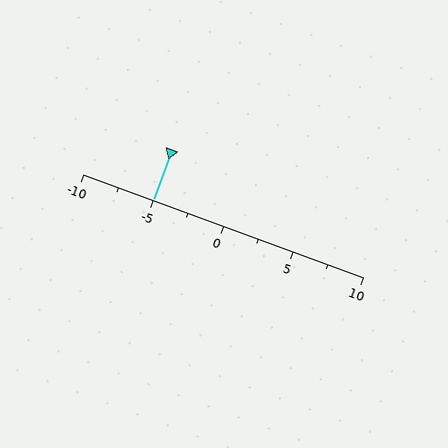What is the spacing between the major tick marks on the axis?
The major ticks are spaced 5 apart.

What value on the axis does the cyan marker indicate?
The marker indicates approximately -5.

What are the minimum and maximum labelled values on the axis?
The axis runs from -10 to 10.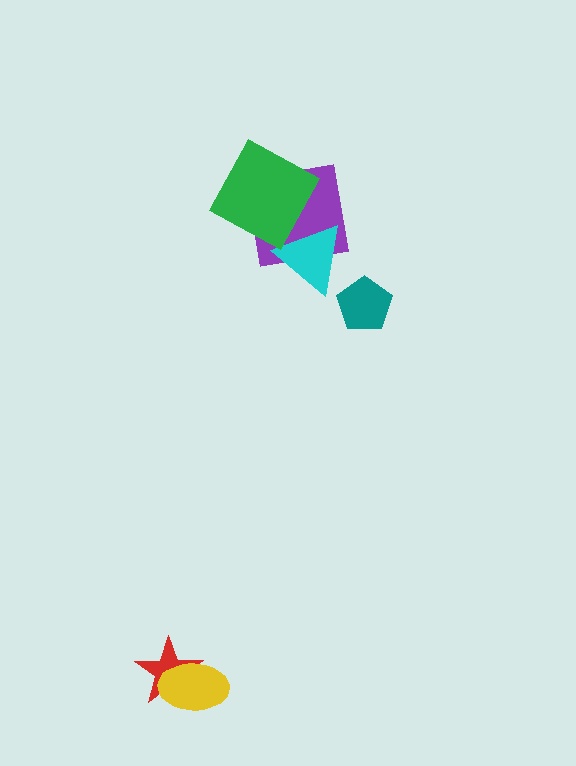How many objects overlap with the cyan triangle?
1 object overlaps with the cyan triangle.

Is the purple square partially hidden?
Yes, it is partially covered by another shape.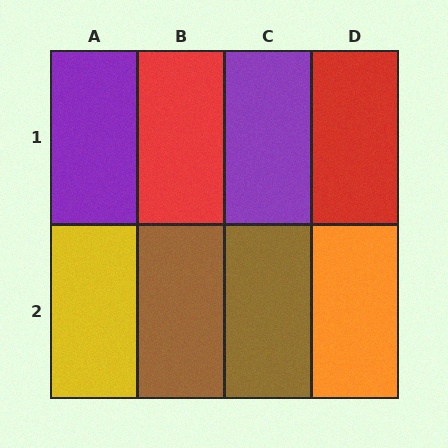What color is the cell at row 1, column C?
Purple.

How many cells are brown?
2 cells are brown.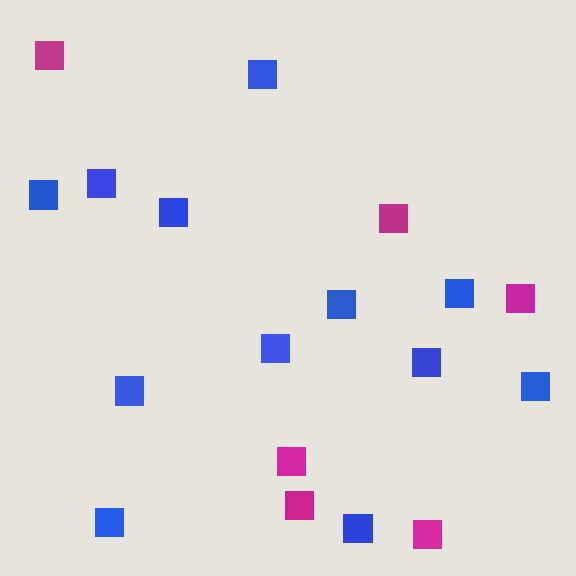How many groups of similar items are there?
There are 2 groups: one group of magenta squares (6) and one group of blue squares (12).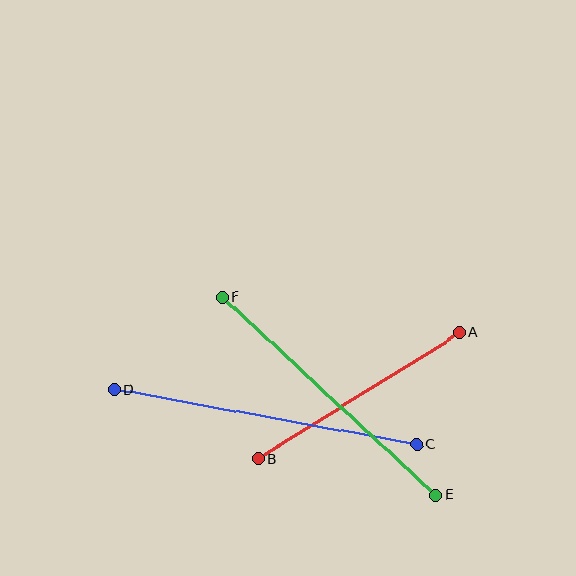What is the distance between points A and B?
The distance is approximately 238 pixels.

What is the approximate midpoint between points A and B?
The midpoint is at approximately (359, 396) pixels.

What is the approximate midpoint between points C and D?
The midpoint is at approximately (265, 417) pixels.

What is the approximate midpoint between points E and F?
The midpoint is at approximately (329, 396) pixels.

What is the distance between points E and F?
The distance is approximately 291 pixels.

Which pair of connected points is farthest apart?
Points C and D are farthest apart.